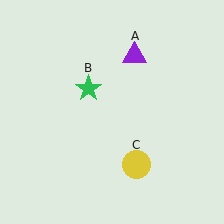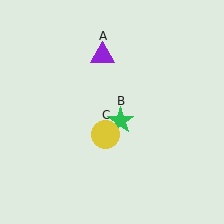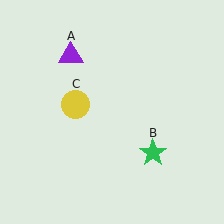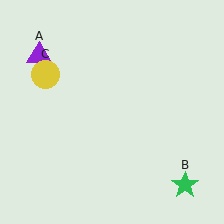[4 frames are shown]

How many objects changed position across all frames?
3 objects changed position: purple triangle (object A), green star (object B), yellow circle (object C).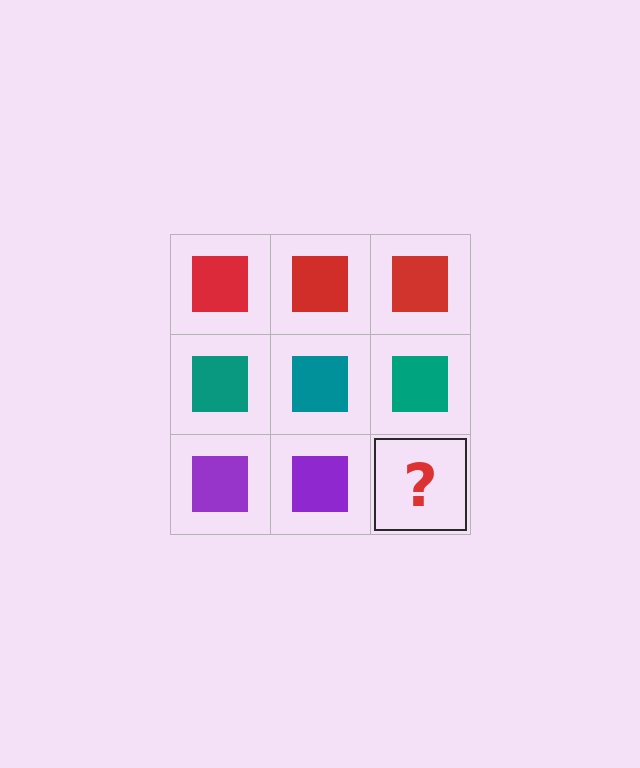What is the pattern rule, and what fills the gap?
The rule is that each row has a consistent color. The gap should be filled with a purple square.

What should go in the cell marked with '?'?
The missing cell should contain a purple square.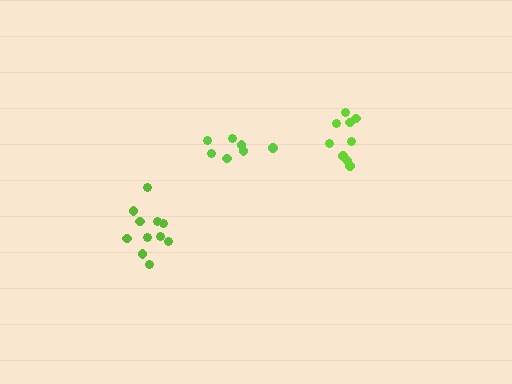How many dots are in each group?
Group 1: 7 dots, Group 2: 11 dots, Group 3: 9 dots (27 total).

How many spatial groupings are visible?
There are 3 spatial groupings.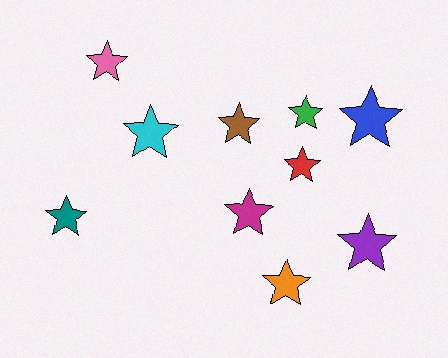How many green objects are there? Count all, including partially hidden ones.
There is 1 green object.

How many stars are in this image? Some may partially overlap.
There are 10 stars.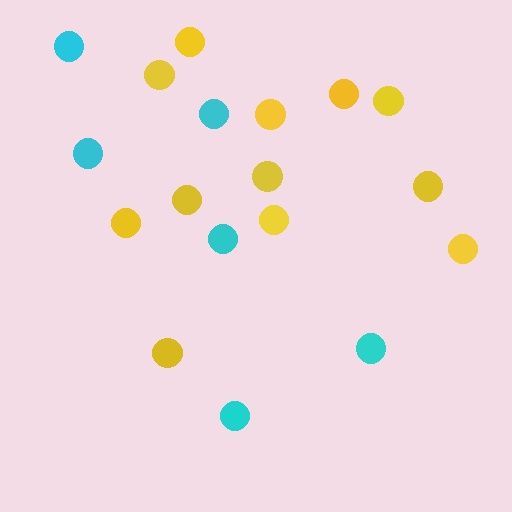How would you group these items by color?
There are 2 groups: one group of yellow circles (12) and one group of cyan circles (6).